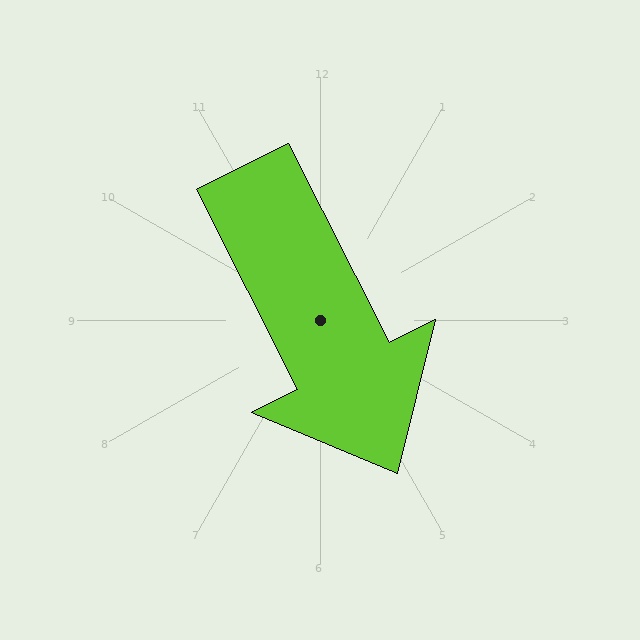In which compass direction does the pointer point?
Southeast.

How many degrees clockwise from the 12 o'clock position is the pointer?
Approximately 153 degrees.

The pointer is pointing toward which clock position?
Roughly 5 o'clock.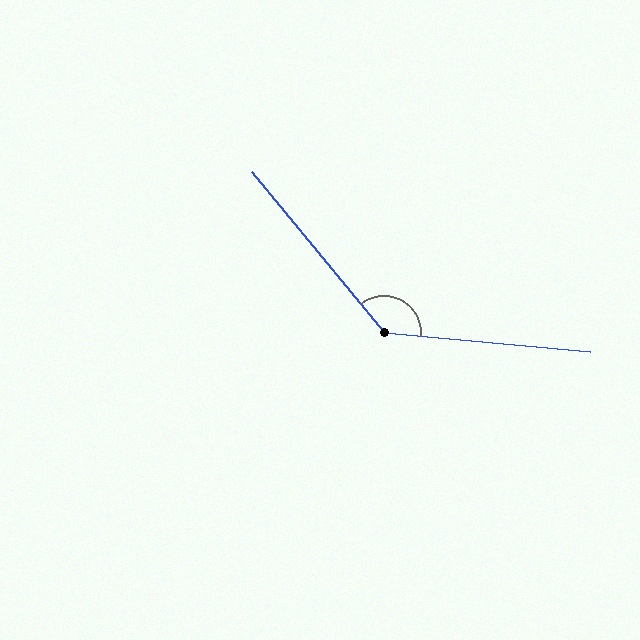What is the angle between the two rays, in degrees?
Approximately 135 degrees.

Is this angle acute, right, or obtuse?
It is obtuse.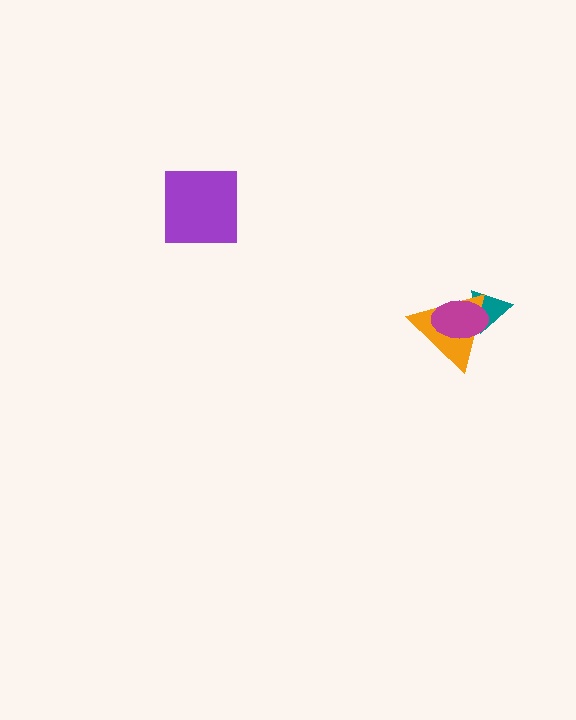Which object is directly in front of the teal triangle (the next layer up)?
The orange triangle is directly in front of the teal triangle.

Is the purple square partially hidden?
No, no other shape covers it.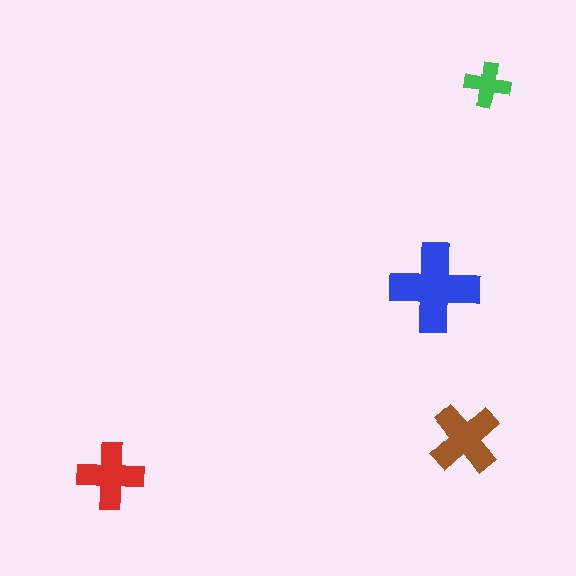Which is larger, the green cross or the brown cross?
The brown one.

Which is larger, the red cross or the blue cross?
The blue one.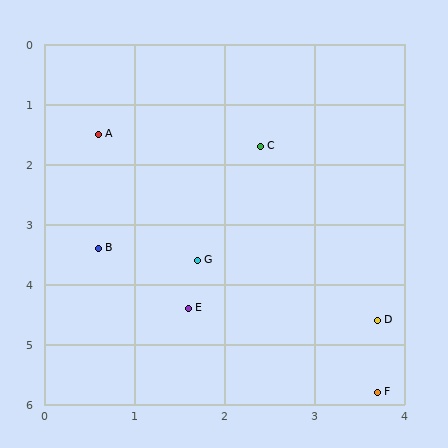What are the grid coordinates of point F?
Point F is at approximately (3.7, 5.8).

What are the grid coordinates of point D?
Point D is at approximately (3.7, 4.6).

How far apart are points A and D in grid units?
Points A and D are about 4.4 grid units apart.